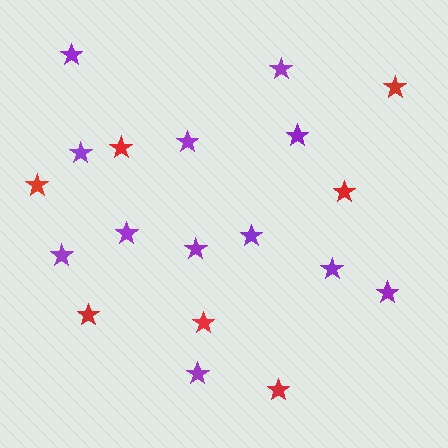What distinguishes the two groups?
There are 2 groups: one group of red stars (7) and one group of purple stars (12).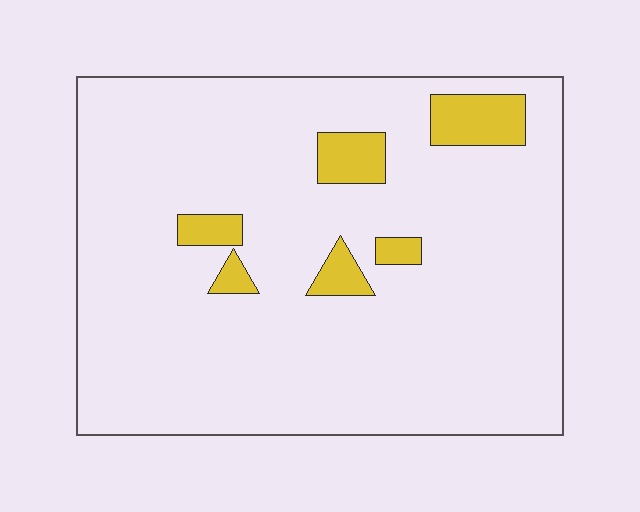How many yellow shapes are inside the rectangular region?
6.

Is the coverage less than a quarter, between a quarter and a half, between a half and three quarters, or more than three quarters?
Less than a quarter.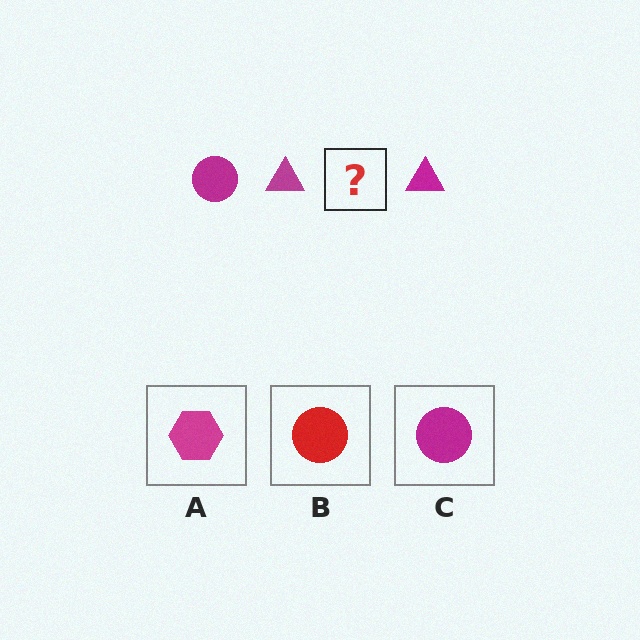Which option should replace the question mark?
Option C.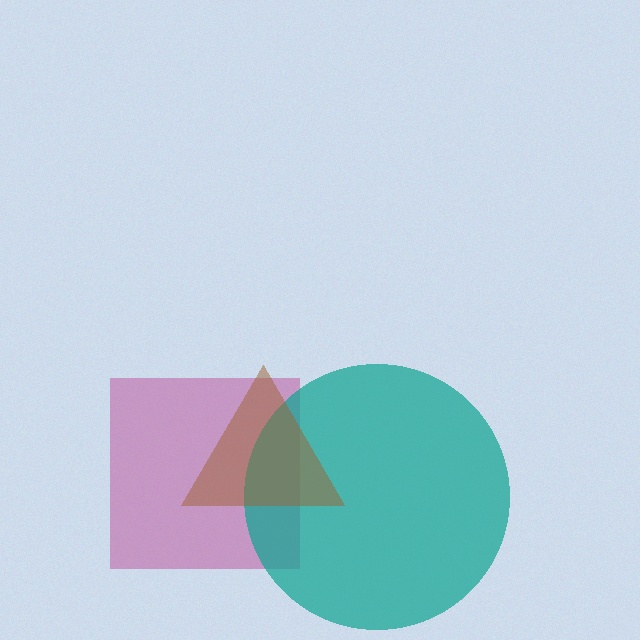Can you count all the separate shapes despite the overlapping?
Yes, there are 3 separate shapes.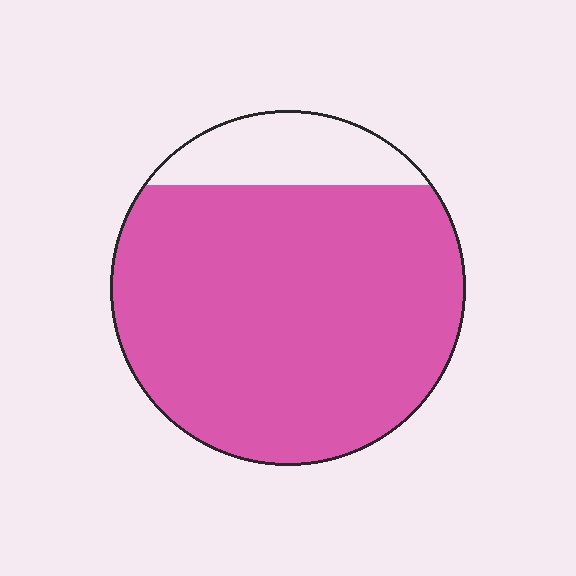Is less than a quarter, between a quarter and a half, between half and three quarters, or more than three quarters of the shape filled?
More than three quarters.